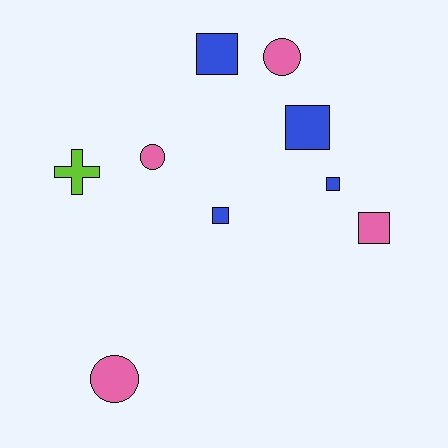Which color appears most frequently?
Blue, with 4 objects.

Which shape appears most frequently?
Square, with 5 objects.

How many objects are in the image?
There are 9 objects.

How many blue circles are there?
There are no blue circles.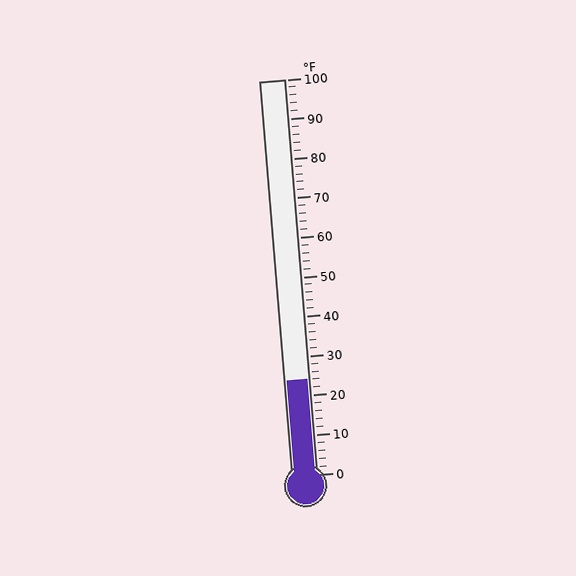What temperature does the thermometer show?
The thermometer shows approximately 24°F.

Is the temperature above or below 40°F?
The temperature is below 40°F.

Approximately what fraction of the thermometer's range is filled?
The thermometer is filled to approximately 25% of its range.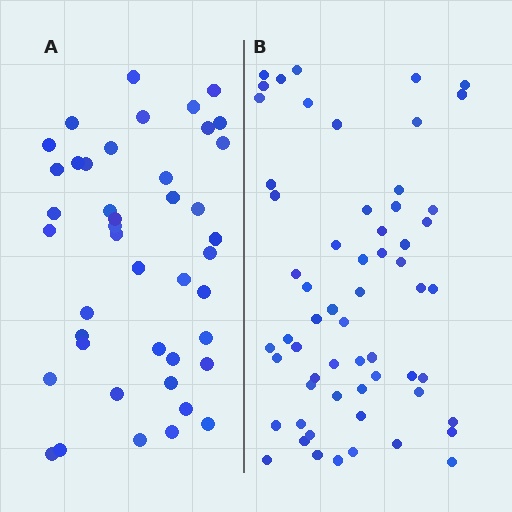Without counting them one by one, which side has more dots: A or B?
Region B (the right region) has more dots.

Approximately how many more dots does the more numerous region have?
Region B has approximately 15 more dots than region A.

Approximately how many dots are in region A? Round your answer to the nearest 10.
About 40 dots. (The exact count is 43, which rounds to 40.)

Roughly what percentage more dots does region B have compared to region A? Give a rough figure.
About 40% more.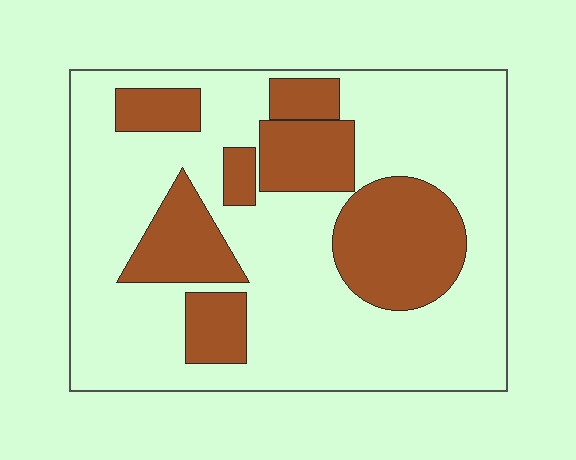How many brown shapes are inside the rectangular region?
7.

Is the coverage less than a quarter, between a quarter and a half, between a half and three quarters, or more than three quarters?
Between a quarter and a half.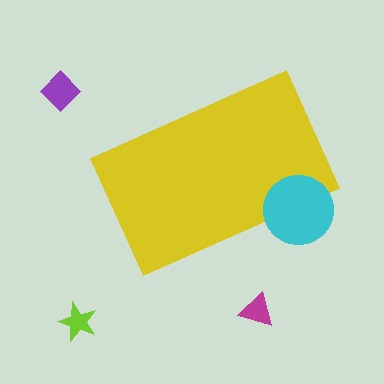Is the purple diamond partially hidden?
No, the purple diamond is fully visible.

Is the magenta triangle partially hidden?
No, the magenta triangle is fully visible.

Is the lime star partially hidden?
No, the lime star is fully visible.